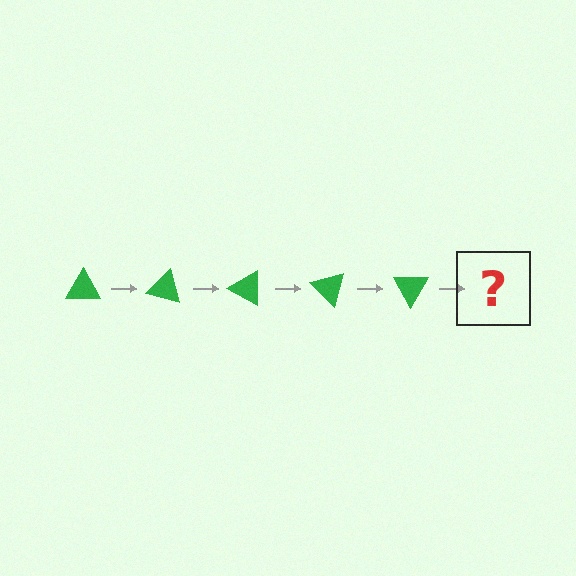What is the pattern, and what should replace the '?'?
The pattern is that the triangle rotates 15 degrees each step. The '?' should be a green triangle rotated 75 degrees.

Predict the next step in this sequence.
The next step is a green triangle rotated 75 degrees.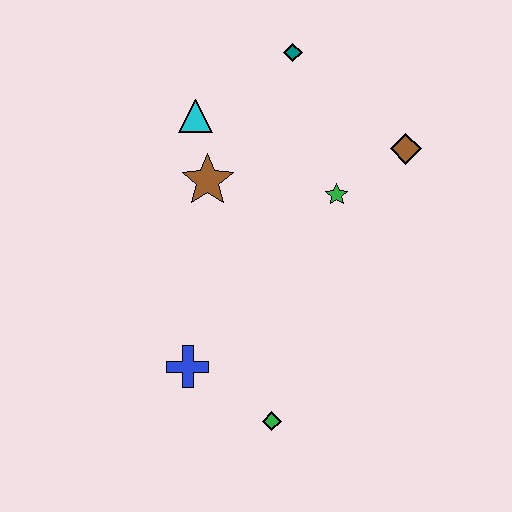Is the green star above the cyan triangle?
No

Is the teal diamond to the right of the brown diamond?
No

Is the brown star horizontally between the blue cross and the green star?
Yes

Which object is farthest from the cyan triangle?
The green diamond is farthest from the cyan triangle.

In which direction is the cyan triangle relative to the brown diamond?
The cyan triangle is to the left of the brown diamond.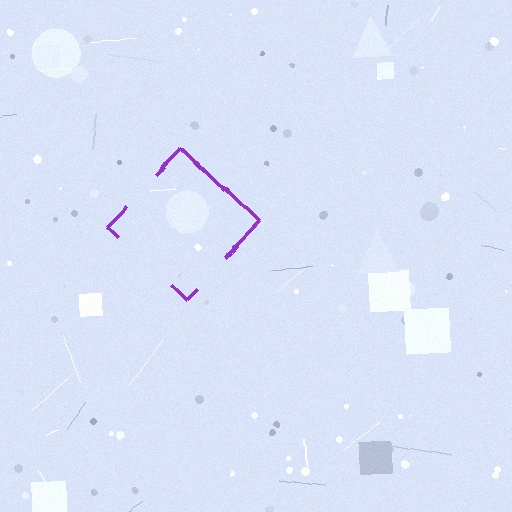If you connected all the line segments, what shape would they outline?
They would outline a diamond.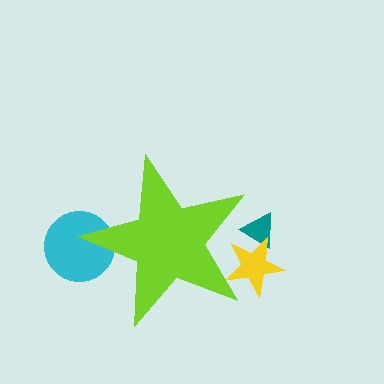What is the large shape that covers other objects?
A lime star.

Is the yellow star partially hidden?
Yes, the yellow star is partially hidden behind the lime star.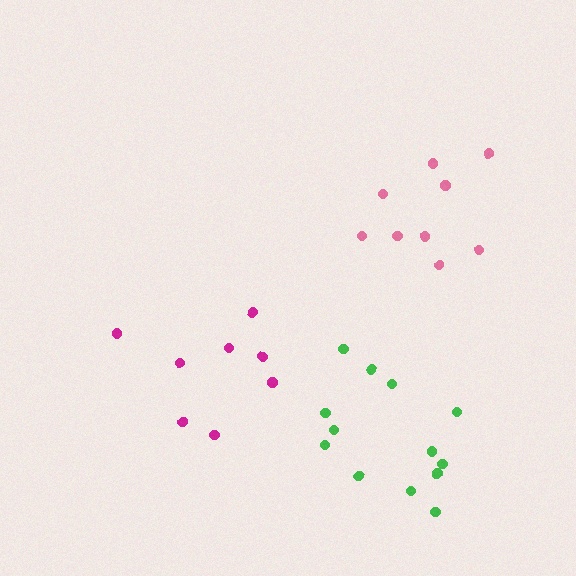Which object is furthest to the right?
The pink cluster is rightmost.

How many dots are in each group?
Group 1: 9 dots, Group 2: 13 dots, Group 3: 8 dots (30 total).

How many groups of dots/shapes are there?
There are 3 groups.